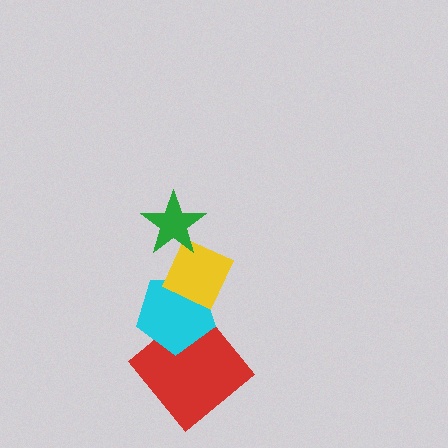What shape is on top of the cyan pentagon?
The yellow diamond is on top of the cyan pentagon.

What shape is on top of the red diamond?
The cyan pentagon is on top of the red diamond.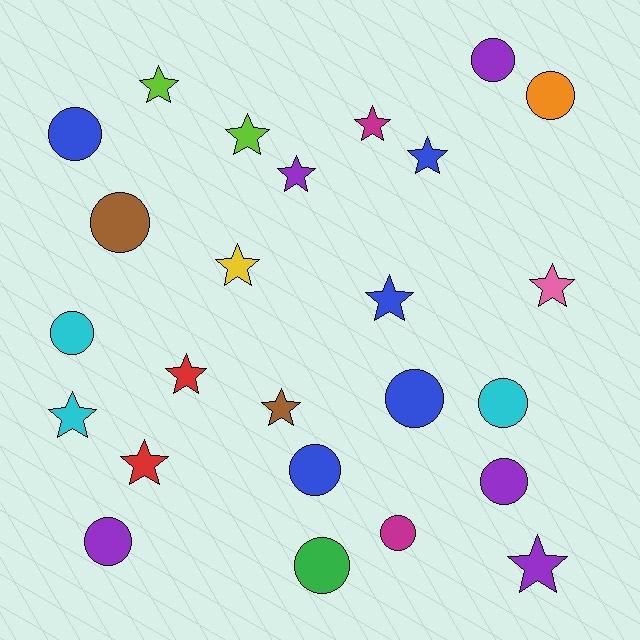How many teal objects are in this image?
There are no teal objects.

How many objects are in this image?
There are 25 objects.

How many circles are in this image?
There are 12 circles.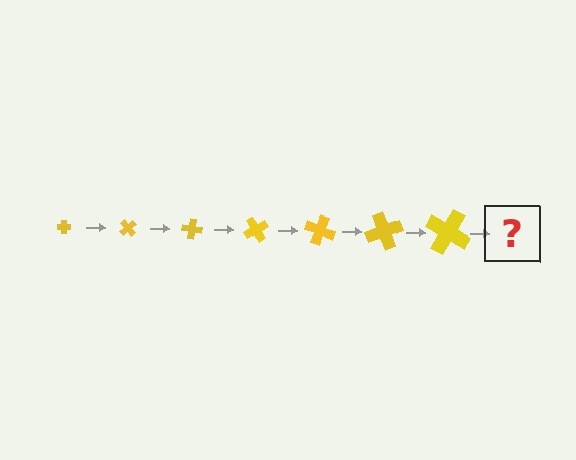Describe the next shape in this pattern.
It should be a cross, larger than the previous one and rotated 350 degrees from the start.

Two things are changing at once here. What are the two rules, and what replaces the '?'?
The two rules are that the cross grows larger each step and it rotates 50 degrees each step. The '?' should be a cross, larger than the previous one and rotated 350 degrees from the start.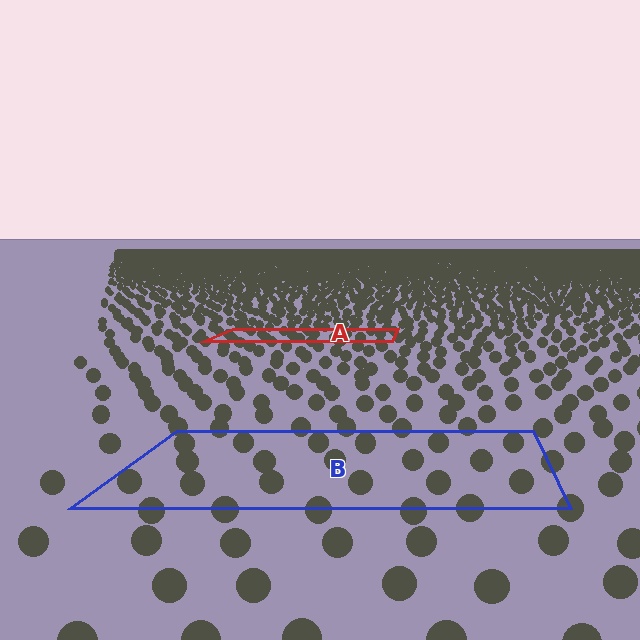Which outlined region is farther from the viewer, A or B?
Region A is farther from the viewer — the texture elements inside it appear smaller and more densely packed.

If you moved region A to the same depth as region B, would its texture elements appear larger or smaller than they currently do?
They would appear larger. At a closer depth, the same texture elements are projected at a bigger on-screen size.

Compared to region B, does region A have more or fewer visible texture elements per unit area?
Region A has more texture elements per unit area — they are packed more densely because it is farther away.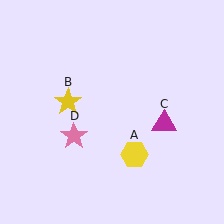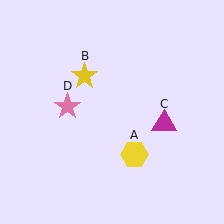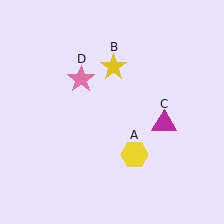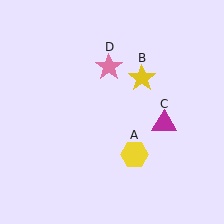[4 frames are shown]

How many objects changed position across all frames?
2 objects changed position: yellow star (object B), pink star (object D).